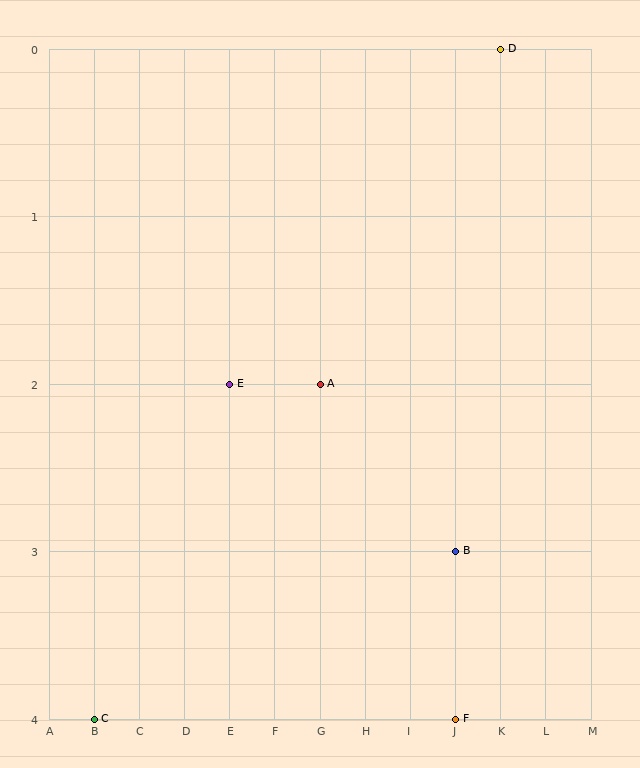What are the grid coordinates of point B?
Point B is at grid coordinates (J, 3).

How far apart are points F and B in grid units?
Points F and B are 1 row apart.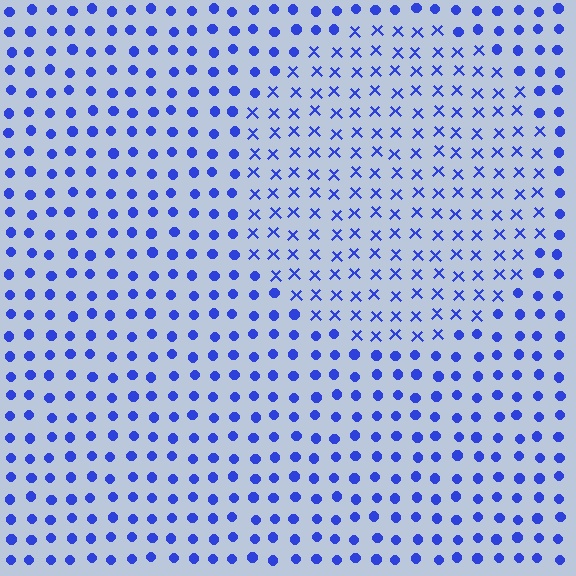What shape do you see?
I see a circle.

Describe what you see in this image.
The image is filled with small blue elements arranged in a uniform grid. A circle-shaped region contains X marks, while the surrounding area contains circles. The boundary is defined purely by the change in element shape.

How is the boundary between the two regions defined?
The boundary is defined by a change in element shape: X marks inside vs. circles outside. All elements share the same color and spacing.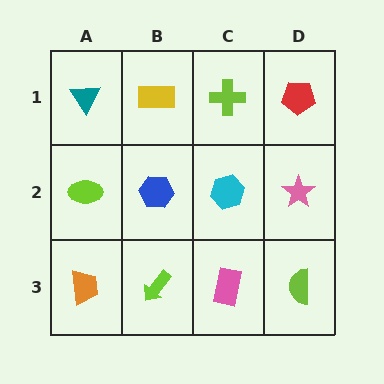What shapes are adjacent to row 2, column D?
A red pentagon (row 1, column D), a lime semicircle (row 3, column D), a cyan hexagon (row 2, column C).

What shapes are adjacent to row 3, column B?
A blue hexagon (row 2, column B), an orange trapezoid (row 3, column A), a pink rectangle (row 3, column C).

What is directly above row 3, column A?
A lime ellipse.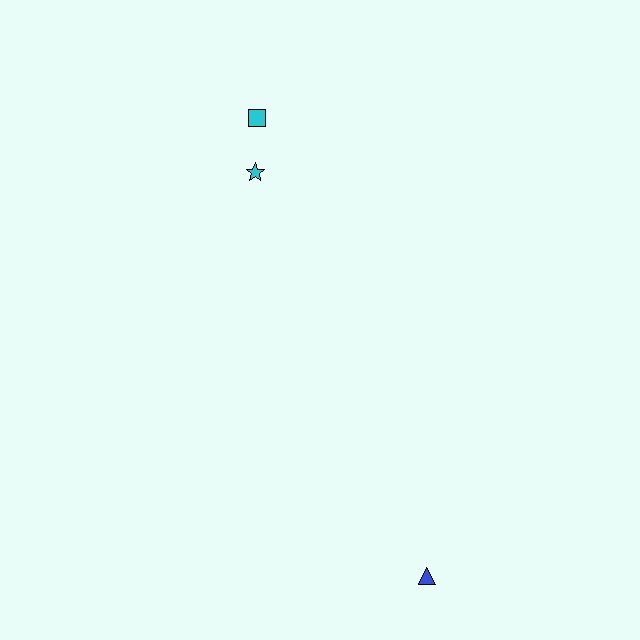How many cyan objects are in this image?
There are 2 cyan objects.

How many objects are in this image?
There are 3 objects.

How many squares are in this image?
There is 1 square.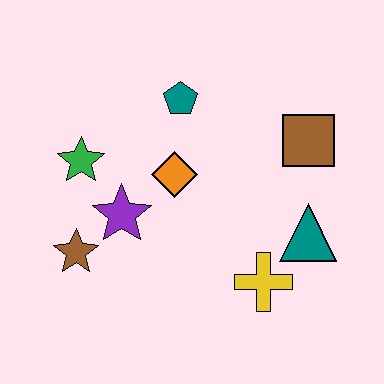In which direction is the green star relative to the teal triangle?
The green star is to the left of the teal triangle.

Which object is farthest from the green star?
The teal triangle is farthest from the green star.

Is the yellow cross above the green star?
No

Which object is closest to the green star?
The purple star is closest to the green star.